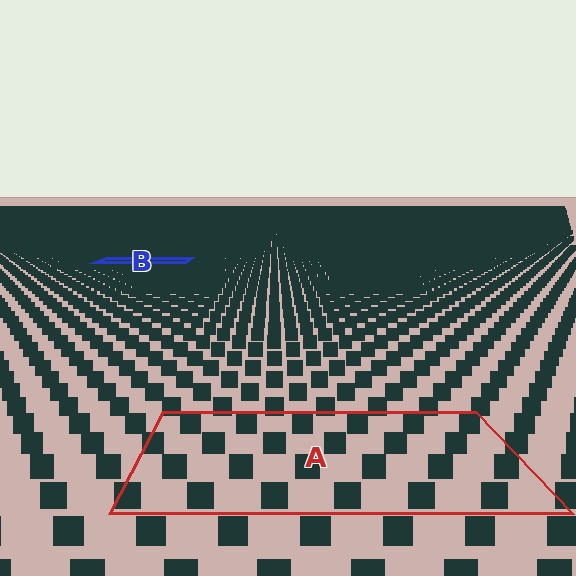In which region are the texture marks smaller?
The texture marks are smaller in region B, because it is farther away.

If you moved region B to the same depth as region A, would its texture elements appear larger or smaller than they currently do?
They would appear larger. At a closer depth, the same texture elements are projected at a bigger on-screen size.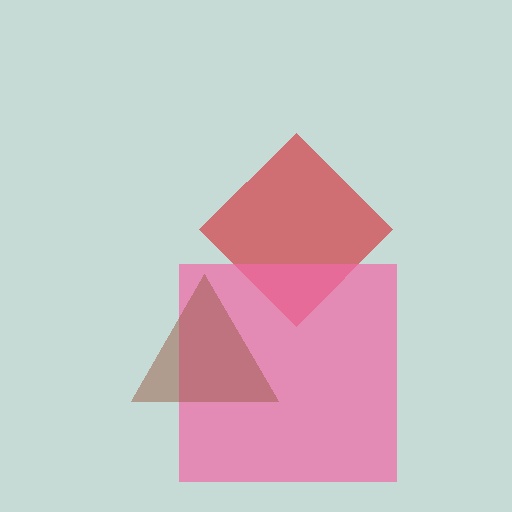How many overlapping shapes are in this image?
There are 3 overlapping shapes in the image.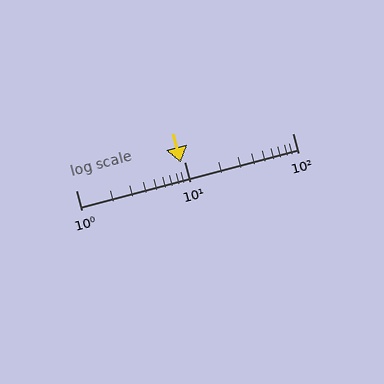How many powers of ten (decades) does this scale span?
The scale spans 2 decades, from 1 to 100.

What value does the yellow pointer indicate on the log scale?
The pointer indicates approximately 9.3.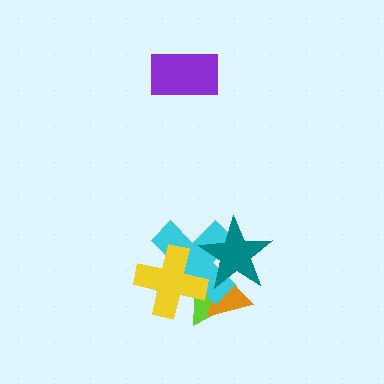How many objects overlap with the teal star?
3 objects overlap with the teal star.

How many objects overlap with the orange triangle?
3 objects overlap with the orange triangle.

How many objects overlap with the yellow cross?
2 objects overlap with the yellow cross.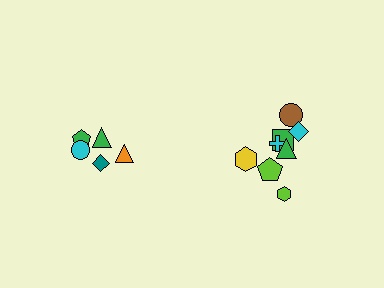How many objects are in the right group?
There are 8 objects.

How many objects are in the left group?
There are 5 objects.